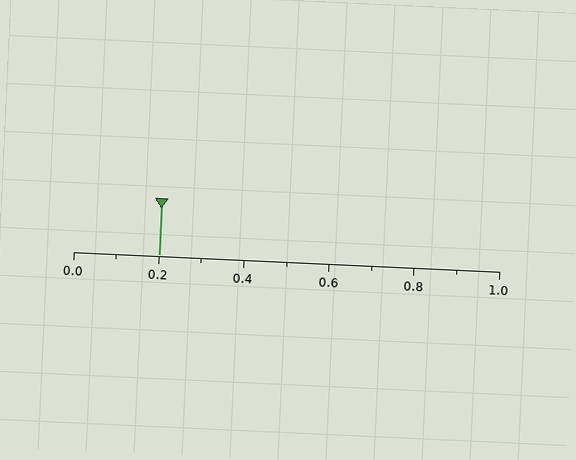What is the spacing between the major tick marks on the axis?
The major ticks are spaced 0.2 apart.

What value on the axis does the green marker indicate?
The marker indicates approximately 0.2.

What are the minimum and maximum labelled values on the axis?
The axis runs from 0.0 to 1.0.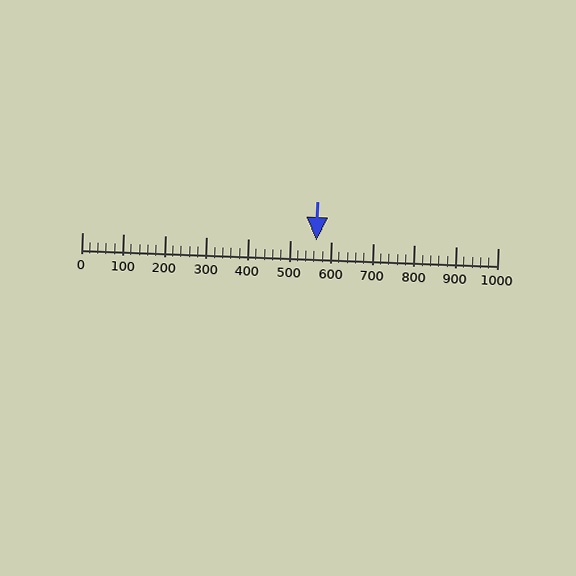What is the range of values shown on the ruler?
The ruler shows values from 0 to 1000.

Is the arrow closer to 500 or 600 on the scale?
The arrow is closer to 600.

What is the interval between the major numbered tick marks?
The major tick marks are spaced 100 units apart.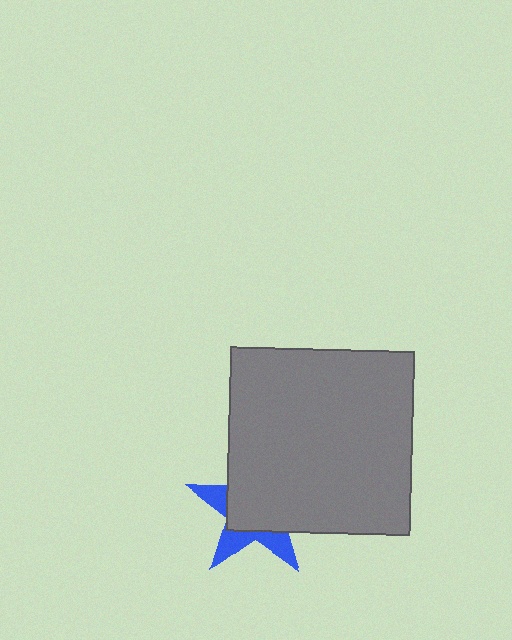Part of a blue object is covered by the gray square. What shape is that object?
It is a star.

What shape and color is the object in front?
The object in front is a gray square.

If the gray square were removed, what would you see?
You would see the complete blue star.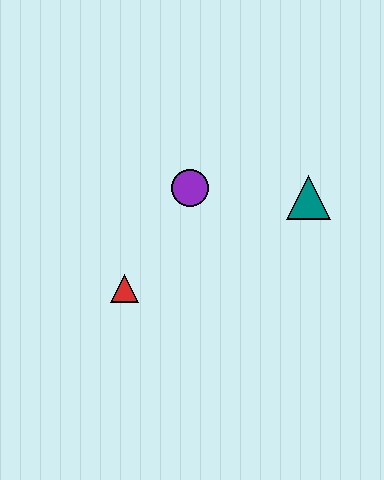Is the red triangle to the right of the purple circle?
No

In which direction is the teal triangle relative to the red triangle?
The teal triangle is to the right of the red triangle.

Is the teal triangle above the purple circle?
No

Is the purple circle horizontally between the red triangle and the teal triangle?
Yes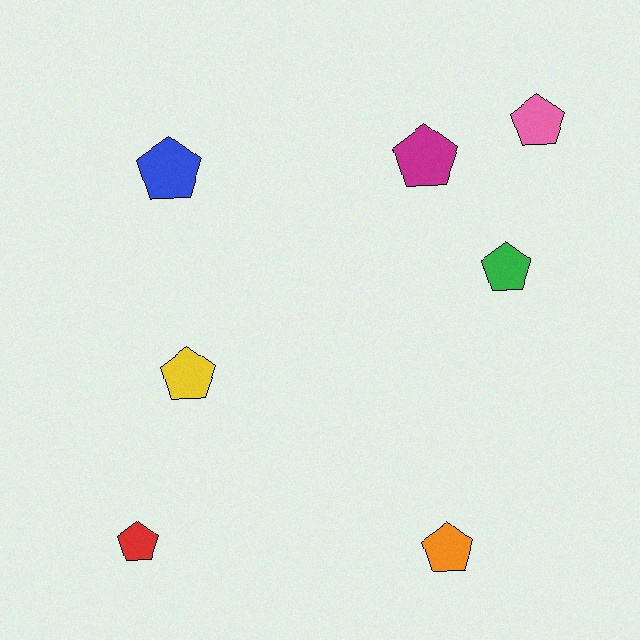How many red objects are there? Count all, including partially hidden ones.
There is 1 red object.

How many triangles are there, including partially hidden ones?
There are no triangles.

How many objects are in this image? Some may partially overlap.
There are 7 objects.